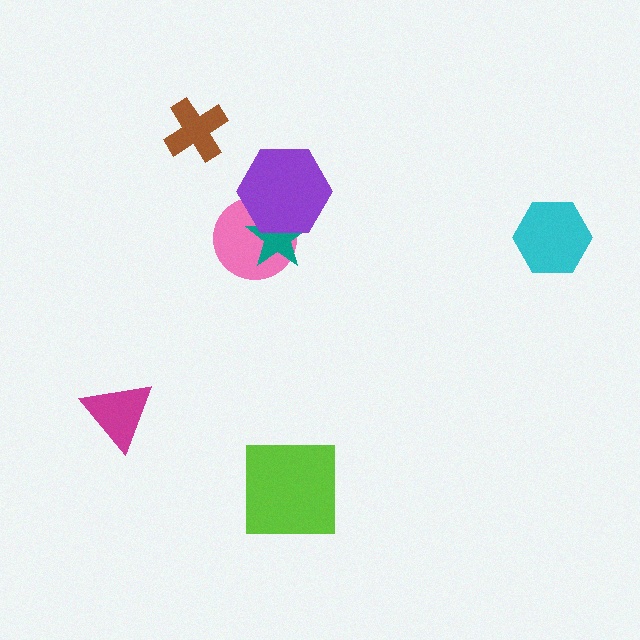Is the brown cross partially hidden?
No, no other shape covers it.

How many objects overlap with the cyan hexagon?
0 objects overlap with the cyan hexagon.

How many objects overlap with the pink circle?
2 objects overlap with the pink circle.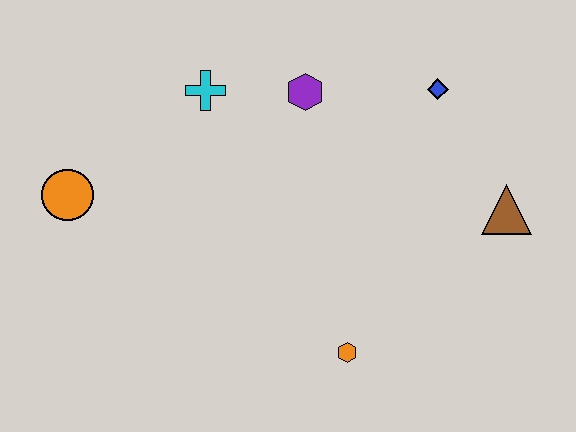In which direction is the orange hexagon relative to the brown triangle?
The orange hexagon is to the left of the brown triangle.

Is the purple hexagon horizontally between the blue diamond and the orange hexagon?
No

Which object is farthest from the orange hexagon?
The orange circle is farthest from the orange hexagon.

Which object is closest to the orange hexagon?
The brown triangle is closest to the orange hexagon.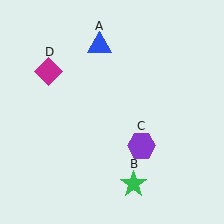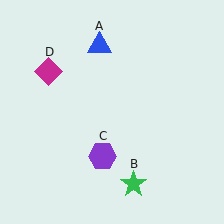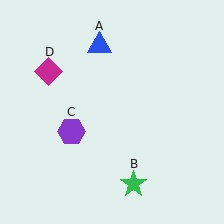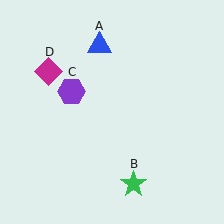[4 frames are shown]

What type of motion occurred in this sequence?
The purple hexagon (object C) rotated clockwise around the center of the scene.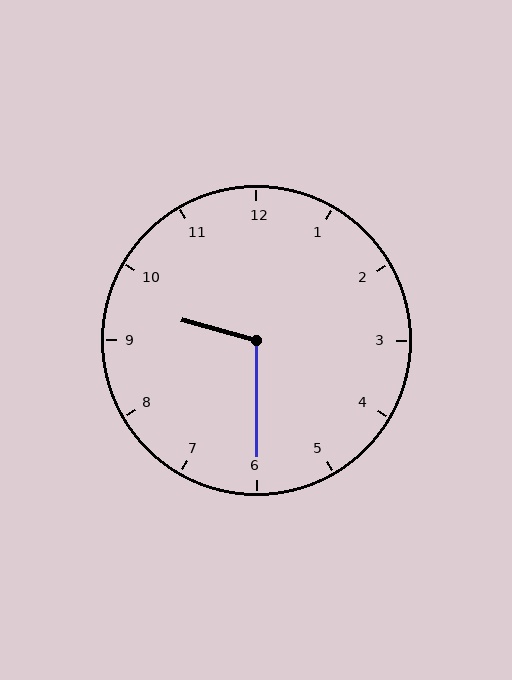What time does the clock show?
9:30.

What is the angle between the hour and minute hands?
Approximately 105 degrees.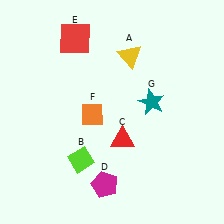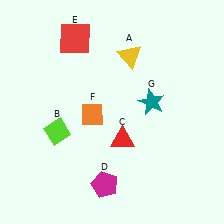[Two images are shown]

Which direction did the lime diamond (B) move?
The lime diamond (B) moved up.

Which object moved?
The lime diamond (B) moved up.